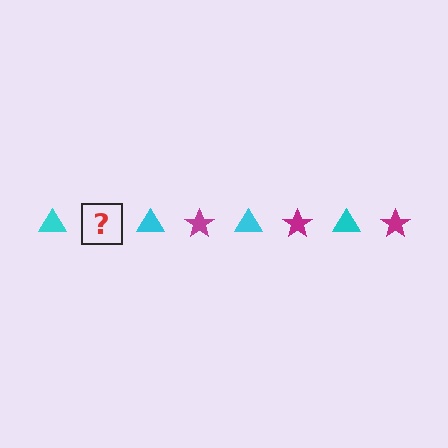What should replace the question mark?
The question mark should be replaced with a magenta star.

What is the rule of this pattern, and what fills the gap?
The rule is that the pattern alternates between cyan triangle and magenta star. The gap should be filled with a magenta star.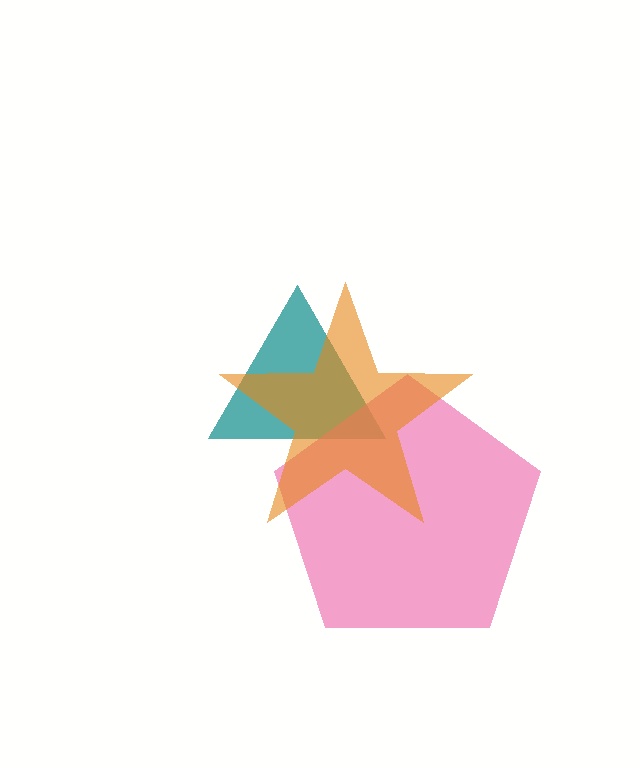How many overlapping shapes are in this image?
There are 3 overlapping shapes in the image.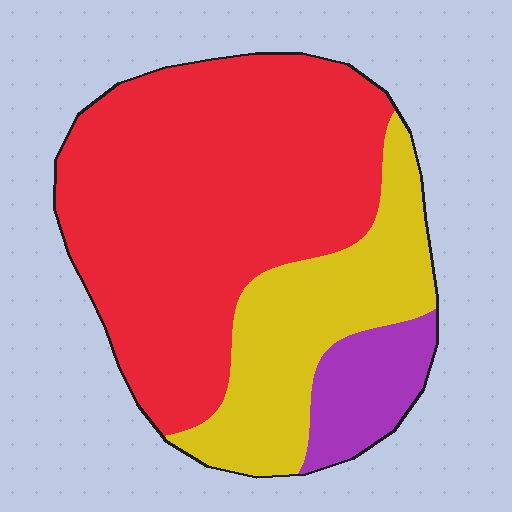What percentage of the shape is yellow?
Yellow takes up about one quarter (1/4) of the shape.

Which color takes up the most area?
Red, at roughly 65%.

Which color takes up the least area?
Purple, at roughly 10%.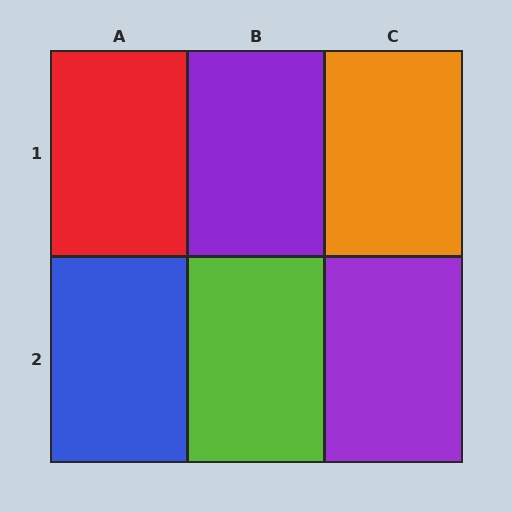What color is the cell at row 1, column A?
Red.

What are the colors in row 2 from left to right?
Blue, lime, purple.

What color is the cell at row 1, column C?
Orange.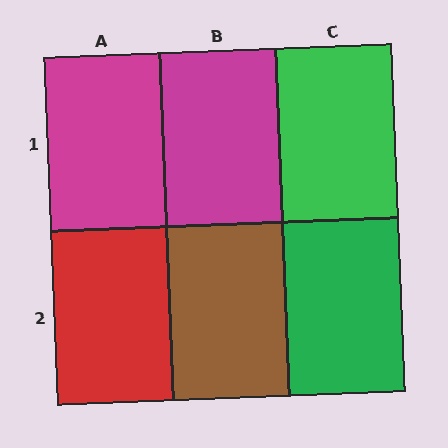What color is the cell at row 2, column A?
Red.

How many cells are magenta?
2 cells are magenta.